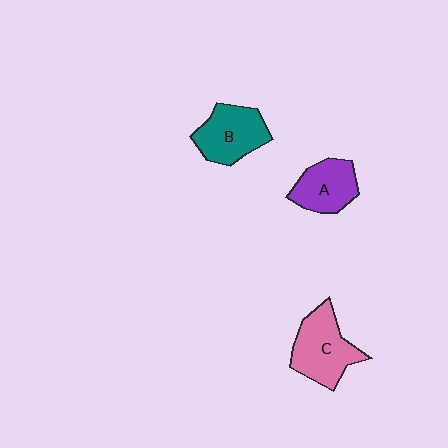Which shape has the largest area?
Shape C (pink).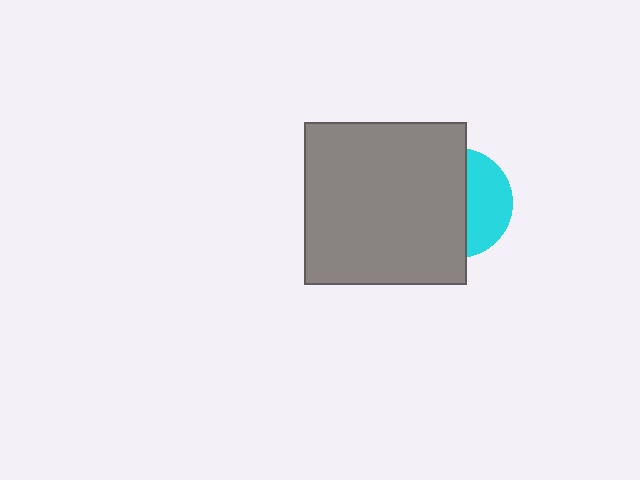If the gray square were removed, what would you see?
You would see the complete cyan circle.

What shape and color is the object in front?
The object in front is a gray square.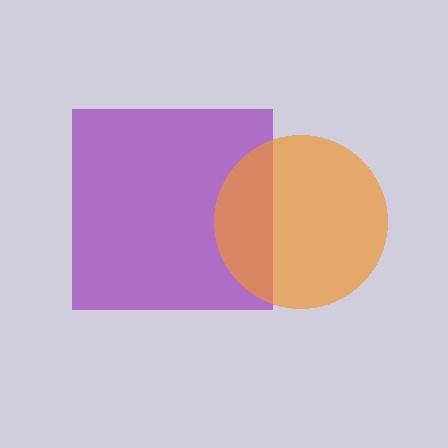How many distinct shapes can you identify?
There are 2 distinct shapes: a purple square, an orange circle.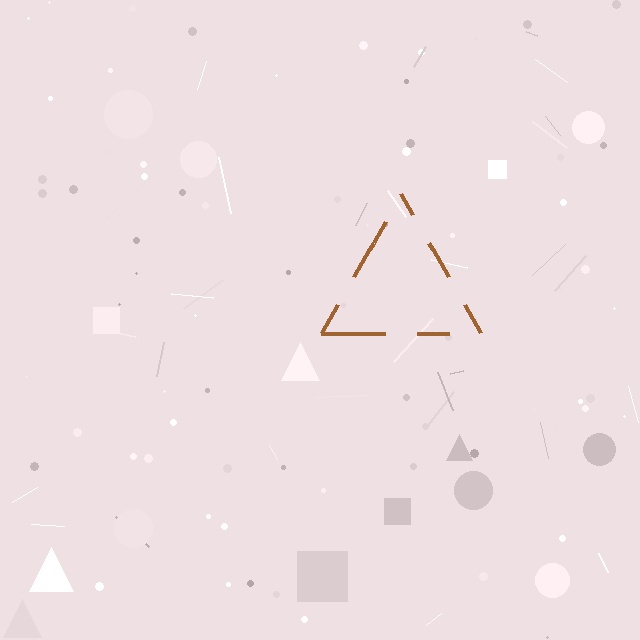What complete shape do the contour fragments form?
The contour fragments form a triangle.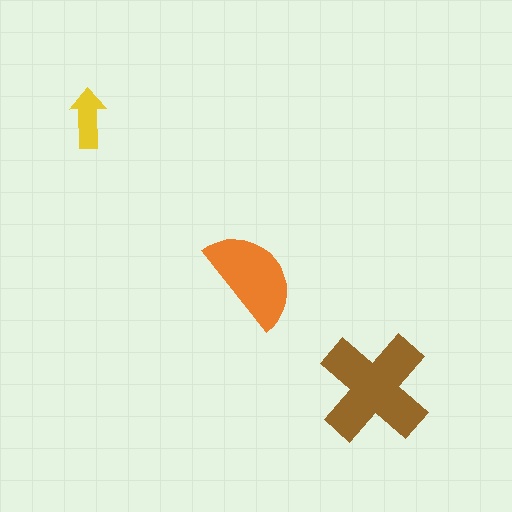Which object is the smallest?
The yellow arrow.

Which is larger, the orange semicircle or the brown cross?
The brown cross.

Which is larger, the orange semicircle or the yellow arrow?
The orange semicircle.